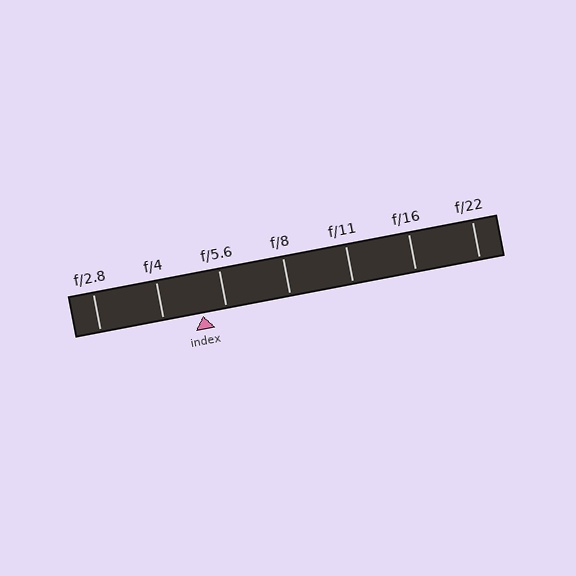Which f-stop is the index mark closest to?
The index mark is closest to f/5.6.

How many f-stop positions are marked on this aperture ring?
There are 7 f-stop positions marked.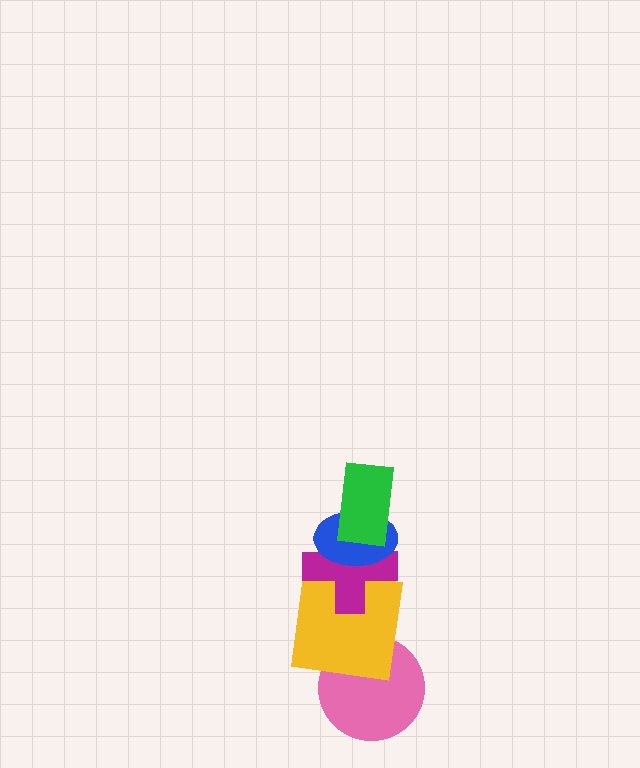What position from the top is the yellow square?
The yellow square is 4th from the top.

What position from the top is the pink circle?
The pink circle is 5th from the top.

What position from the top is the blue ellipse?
The blue ellipse is 2nd from the top.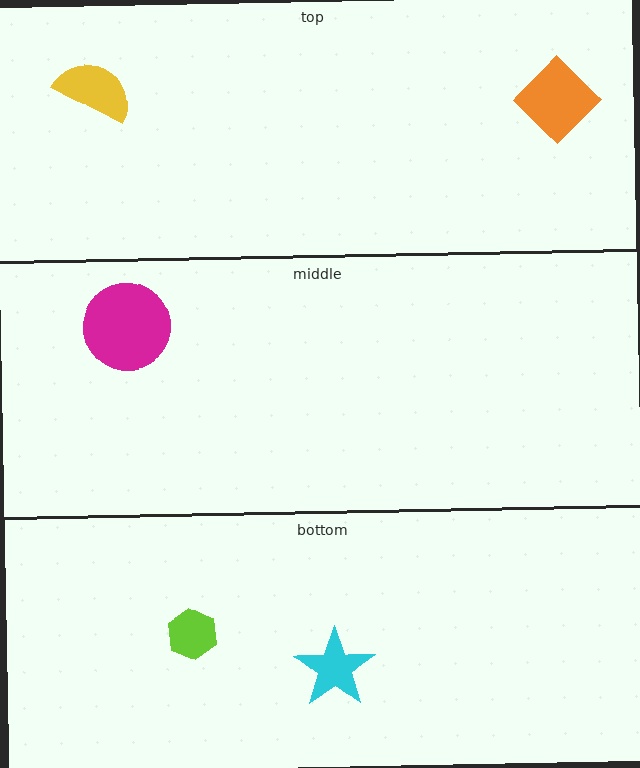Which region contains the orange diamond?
The top region.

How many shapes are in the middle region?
1.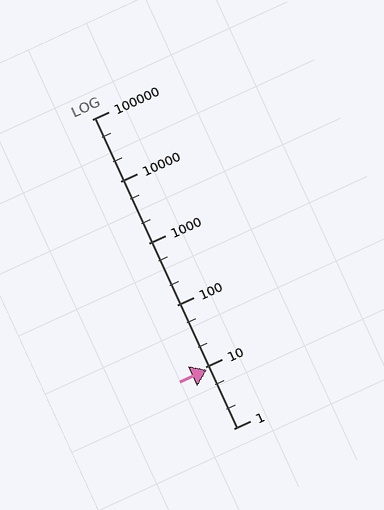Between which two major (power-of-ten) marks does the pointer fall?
The pointer is between 1 and 10.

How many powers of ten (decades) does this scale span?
The scale spans 5 decades, from 1 to 100000.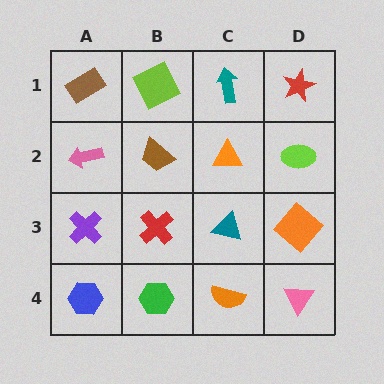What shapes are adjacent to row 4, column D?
An orange diamond (row 3, column D), an orange semicircle (row 4, column C).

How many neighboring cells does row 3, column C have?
4.